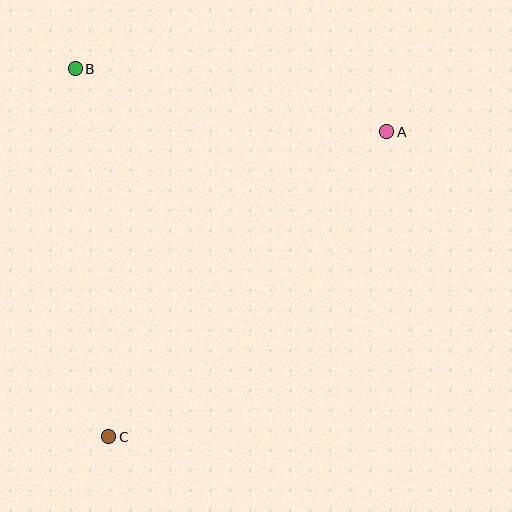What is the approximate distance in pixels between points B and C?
The distance between B and C is approximately 370 pixels.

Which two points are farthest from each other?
Points A and C are farthest from each other.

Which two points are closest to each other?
Points A and B are closest to each other.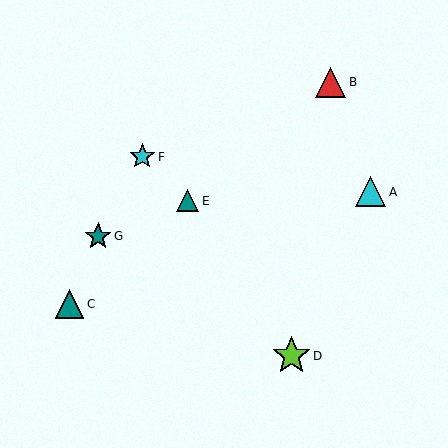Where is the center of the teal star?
The center of the teal star is at (98, 236).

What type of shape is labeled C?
Shape C is a teal triangle.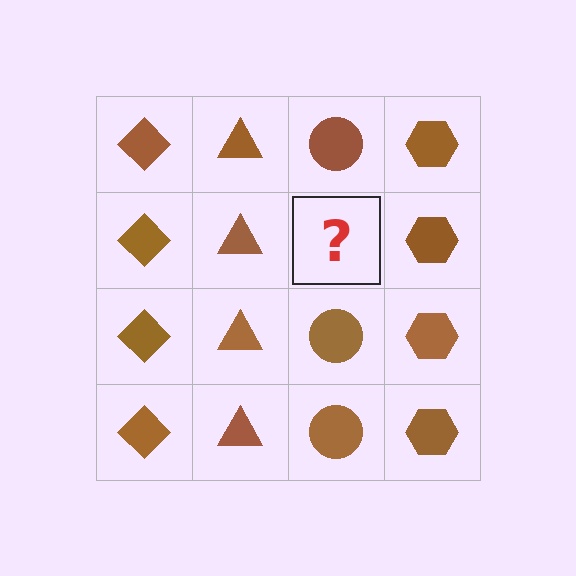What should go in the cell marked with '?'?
The missing cell should contain a brown circle.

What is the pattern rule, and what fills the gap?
The rule is that each column has a consistent shape. The gap should be filled with a brown circle.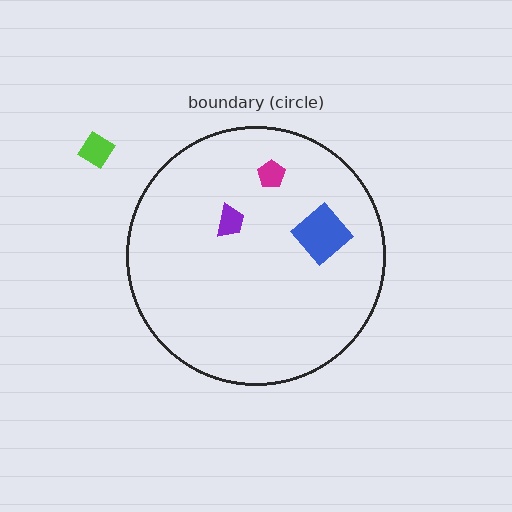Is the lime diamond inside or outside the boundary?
Outside.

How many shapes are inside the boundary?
3 inside, 1 outside.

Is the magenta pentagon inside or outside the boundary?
Inside.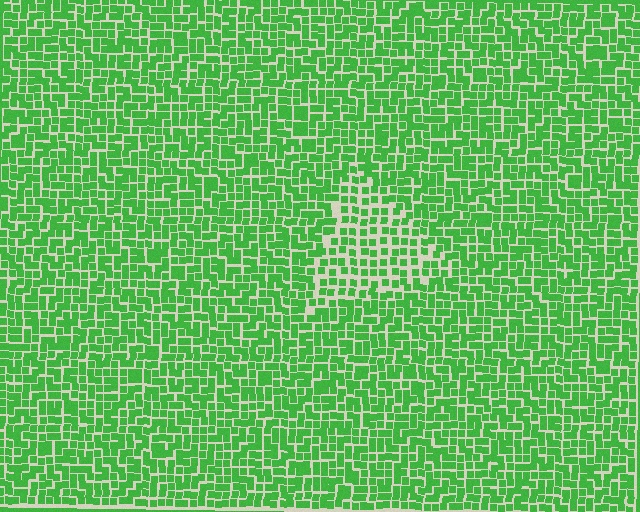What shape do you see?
I see a triangle.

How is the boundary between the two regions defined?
The boundary is defined by a change in element density (approximately 1.6x ratio). All elements are the same color, size, and shape.